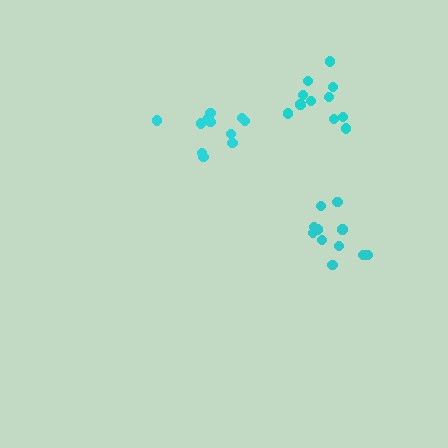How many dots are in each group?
Group 1: 11 dots, Group 2: 11 dots, Group 3: 11 dots (33 total).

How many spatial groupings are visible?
There are 3 spatial groupings.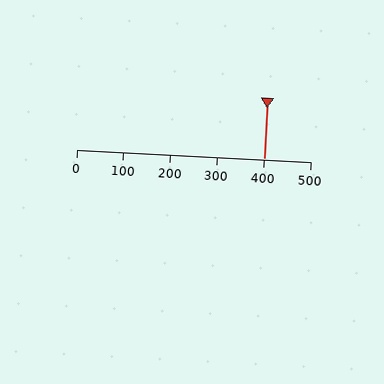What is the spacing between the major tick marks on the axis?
The major ticks are spaced 100 apart.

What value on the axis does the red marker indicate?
The marker indicates approximately 400.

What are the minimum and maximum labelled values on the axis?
The axis runs from 0 to 500.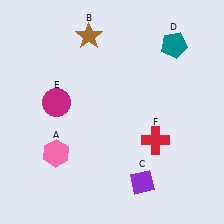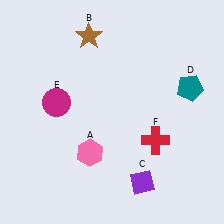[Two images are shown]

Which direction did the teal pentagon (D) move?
The teal pentagon (D) moved down.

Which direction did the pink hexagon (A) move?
The pink hexagon (A) moved right.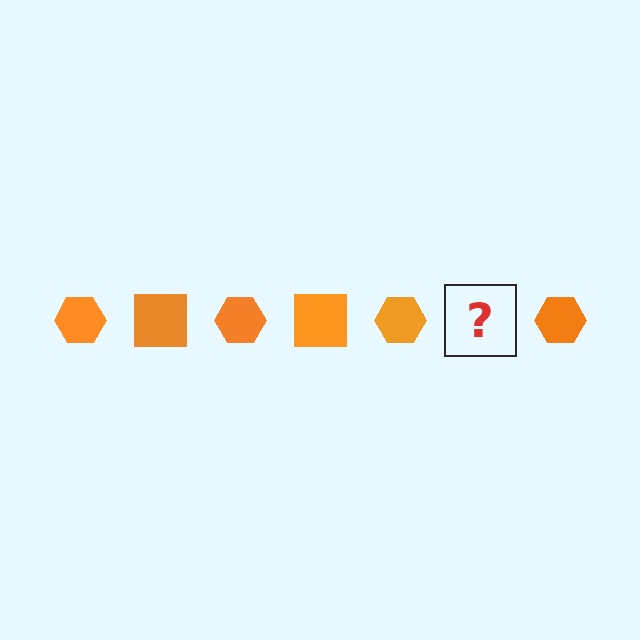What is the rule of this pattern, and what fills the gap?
The rule is that the pattern cycles through hexagon, square shapes in orange. The gap should be filled with an orange square.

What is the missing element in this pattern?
The missing element is an orange square.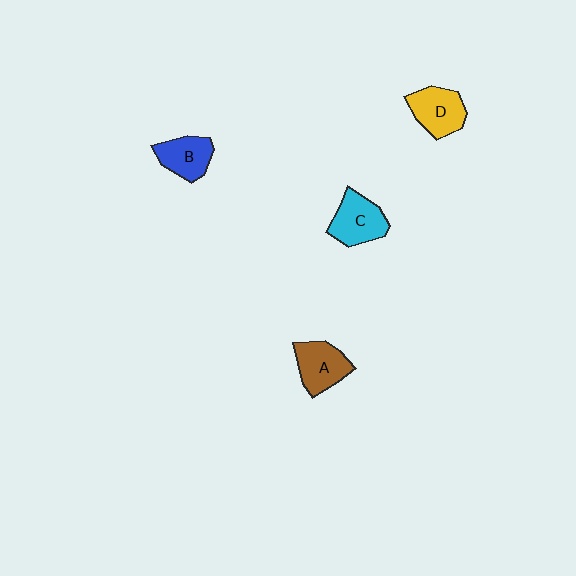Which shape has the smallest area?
Shape B (blue).